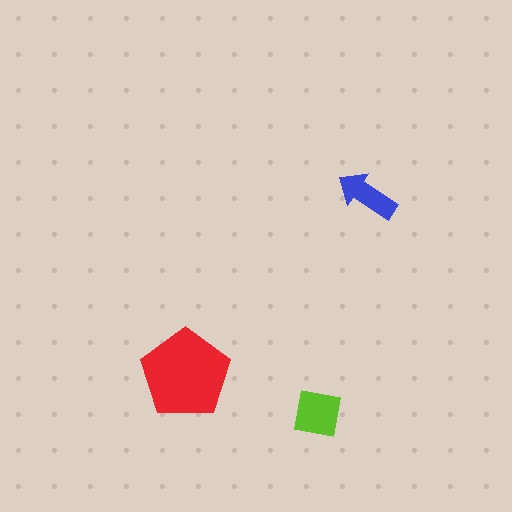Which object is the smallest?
The blue arrow.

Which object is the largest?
The red pentagon.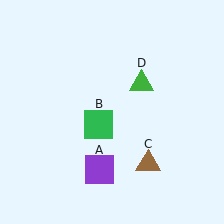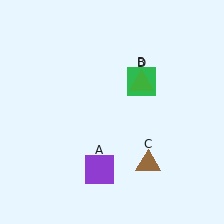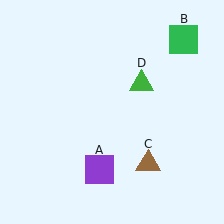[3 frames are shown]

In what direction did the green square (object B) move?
The green square (object B) moved up and to the right.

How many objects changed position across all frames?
1 object changed position: green square (object B).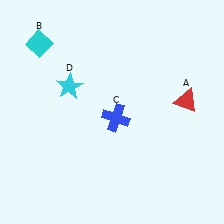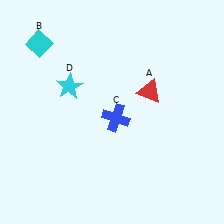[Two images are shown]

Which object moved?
The red triangle (A) moved left.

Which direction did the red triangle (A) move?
The red triangle (A) moved left.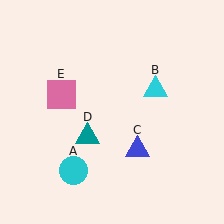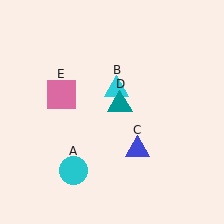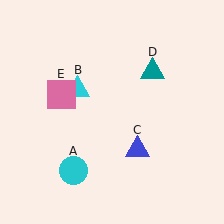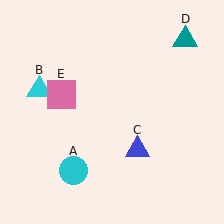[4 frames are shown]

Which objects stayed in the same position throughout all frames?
Cyan circle (object A) and blue triangle (object C) and pink square (object E) remained stationary.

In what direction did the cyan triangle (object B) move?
The cyan triangle (object B) moved left.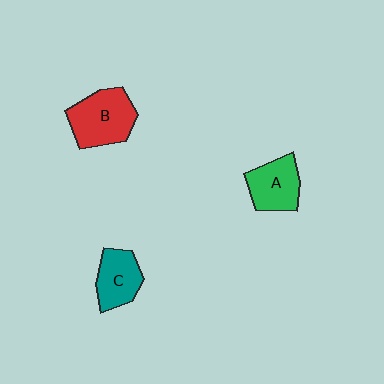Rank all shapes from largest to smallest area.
From largest to smallest: B (red), A (green), C (teal).